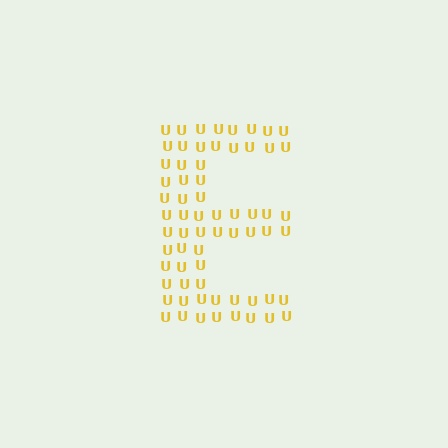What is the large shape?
The large shape is the letter E.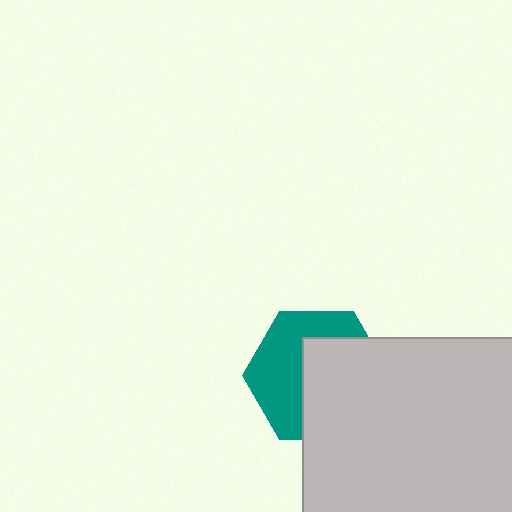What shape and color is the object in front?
The object in front is a light gray square.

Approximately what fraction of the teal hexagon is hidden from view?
Roughly 53% of the teal hexagon is hidden behind the light gray square.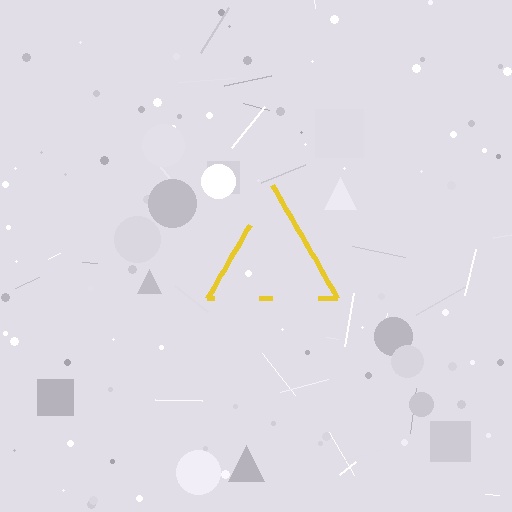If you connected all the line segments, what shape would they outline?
They would outline a triangle.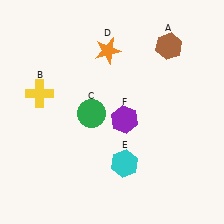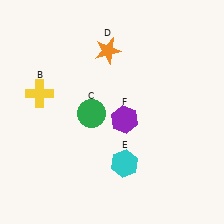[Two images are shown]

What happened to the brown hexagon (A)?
The brown hexagon (A) was removed in Image 2. It was in the top-right area of Image 1.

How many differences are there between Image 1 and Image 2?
There is 1 difference between the two images.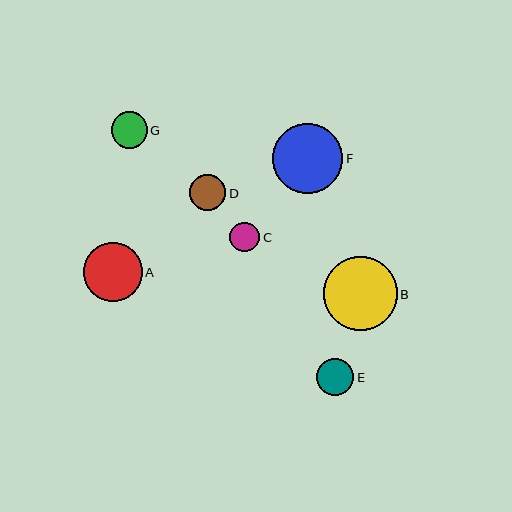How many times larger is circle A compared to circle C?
Circle A is approximately 2.0 times the size of circle C.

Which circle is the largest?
Circle B is the largest with a size of approximately 74 pixels.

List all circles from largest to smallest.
From largest to smallest: B, F, A, E, G, D, C.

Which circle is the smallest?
Circle C is the smallest with a size of approximately 30 pixels.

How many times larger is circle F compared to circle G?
Circle F is approximately 1.9 times the size of circle G.